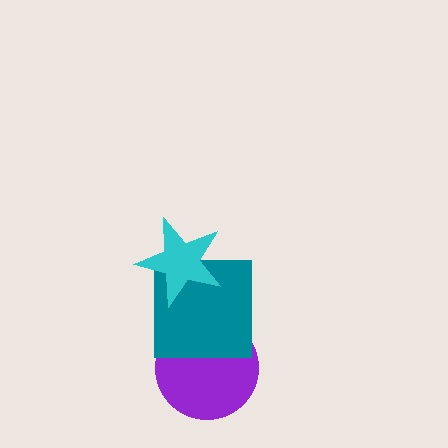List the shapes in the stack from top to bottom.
From top to bottom: the cyan star, the teal square, the purple circle.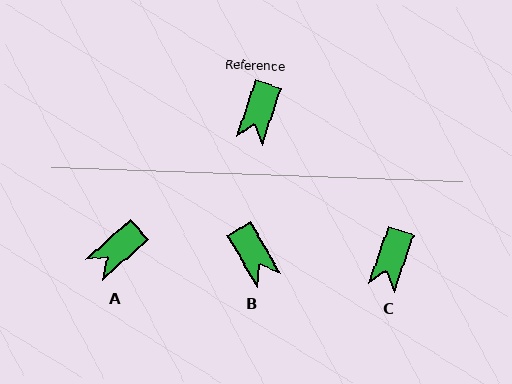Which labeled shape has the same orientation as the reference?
C.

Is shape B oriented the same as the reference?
No, it is off by about 49 degrees.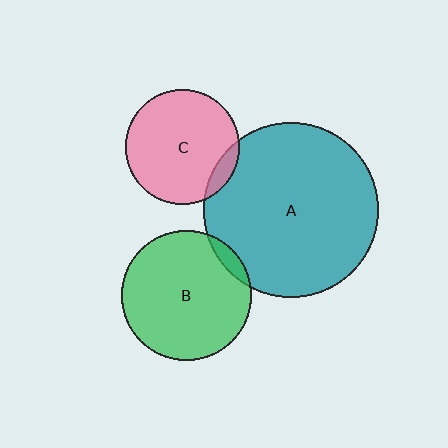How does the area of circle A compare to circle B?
Approximately 1.8 times.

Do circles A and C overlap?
Yes.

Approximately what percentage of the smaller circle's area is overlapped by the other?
Approximately 10%.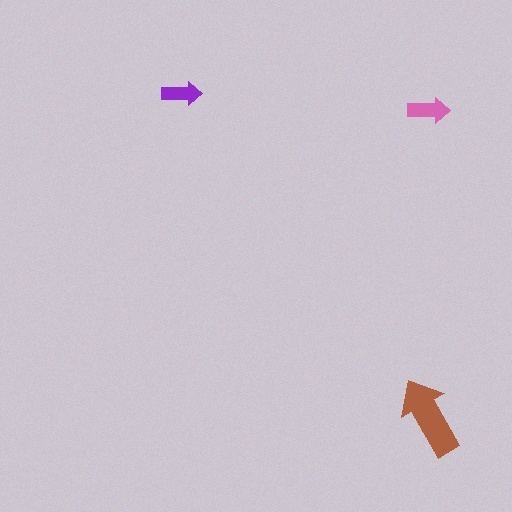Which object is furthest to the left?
The purple arrow is leftmost.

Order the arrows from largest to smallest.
the brown one, the pink one, the purple one.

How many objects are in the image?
There are 3 objects in the image.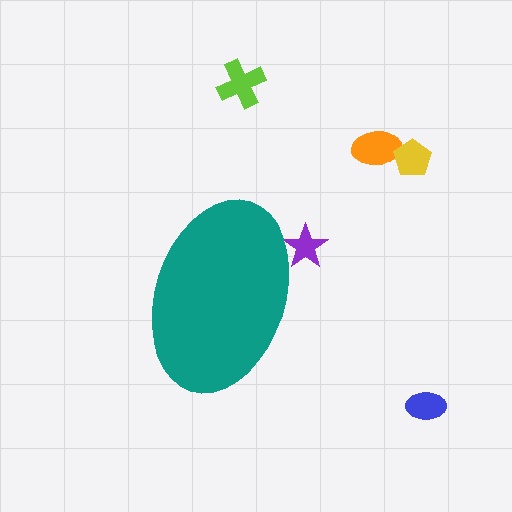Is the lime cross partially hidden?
No, the lime cross is fully visible.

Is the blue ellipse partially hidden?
No, the blue ellipse is fully visible.